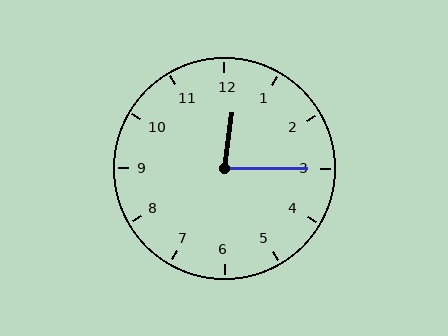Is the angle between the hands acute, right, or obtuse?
It is acute.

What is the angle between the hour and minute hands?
Approximately 82 degrees.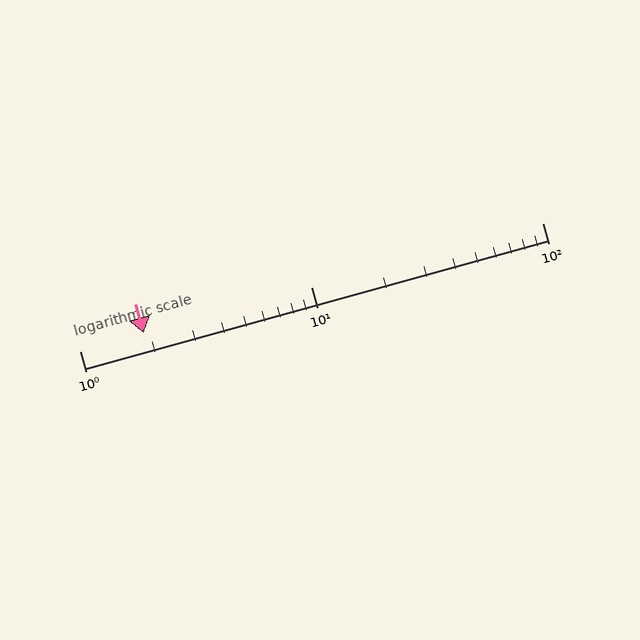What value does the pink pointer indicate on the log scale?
The pointer indicates approximately 1.9.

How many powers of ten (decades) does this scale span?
The scale spans 2 decades, from 1 to 100.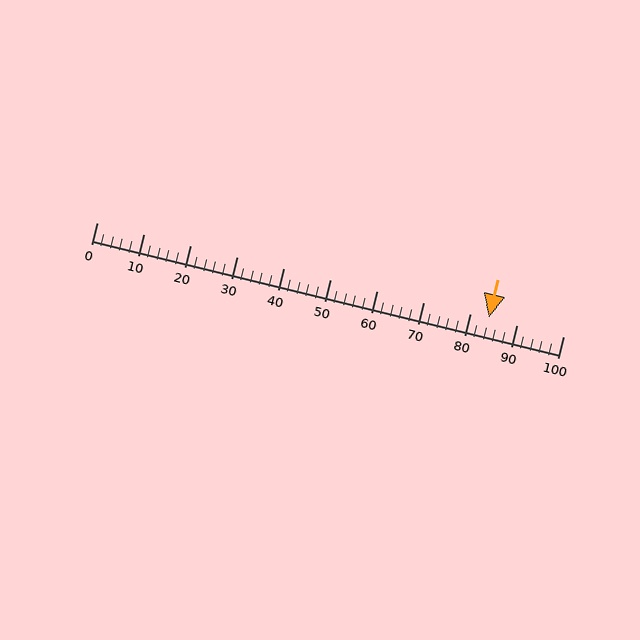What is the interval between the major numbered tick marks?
The major tick marks are spaced 10 units apart.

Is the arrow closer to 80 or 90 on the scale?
The arrow is closer to 80.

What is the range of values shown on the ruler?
The ruler shows values from 0 to 100.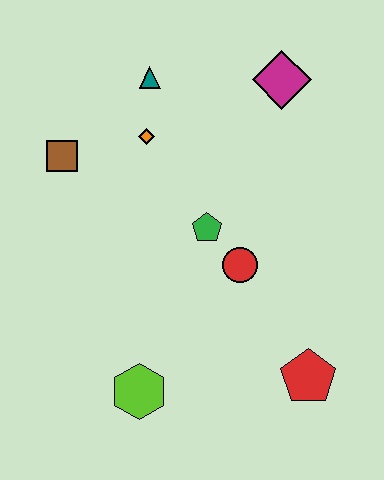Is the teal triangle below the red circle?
No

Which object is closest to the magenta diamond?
The teal triangle is closest to the magenta diamond.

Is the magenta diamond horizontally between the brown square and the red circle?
No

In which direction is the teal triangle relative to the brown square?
The teal triangle is to the right of the brown square.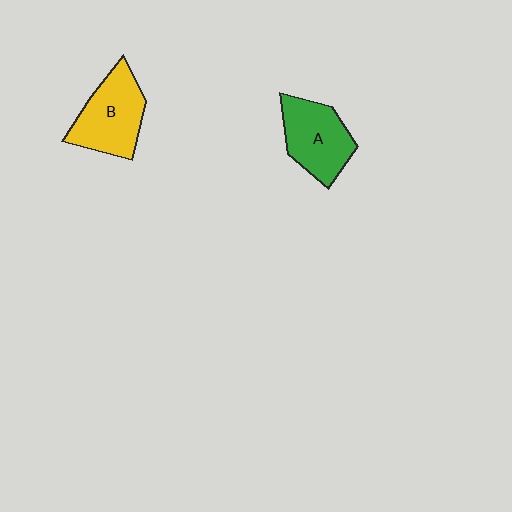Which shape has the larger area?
Shape B (yellow).